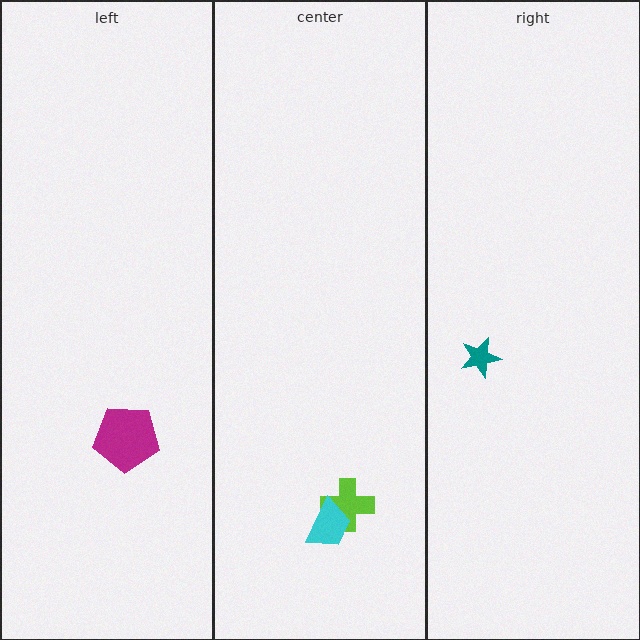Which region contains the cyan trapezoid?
The center region.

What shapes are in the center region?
The lime cross, the cyan trapezoid.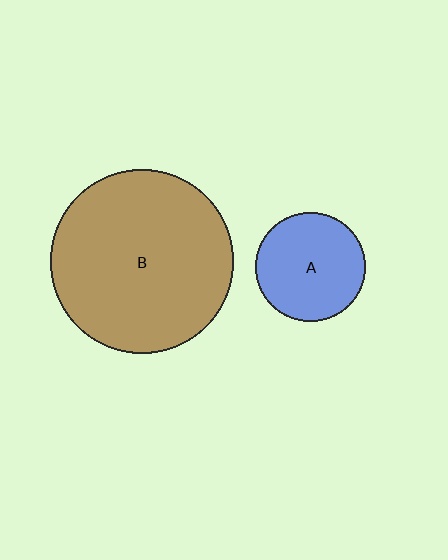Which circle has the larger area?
Circle B (brown).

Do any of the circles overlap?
No, none of the circles overlap.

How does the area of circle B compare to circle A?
Approximately 2.8 times.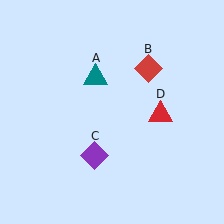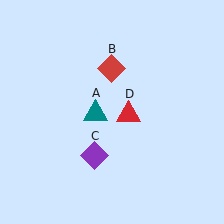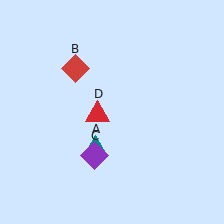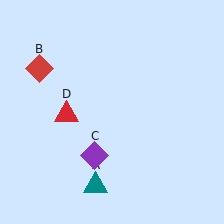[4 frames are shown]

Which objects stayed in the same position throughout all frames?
Purple diamond (object C) remained stationary.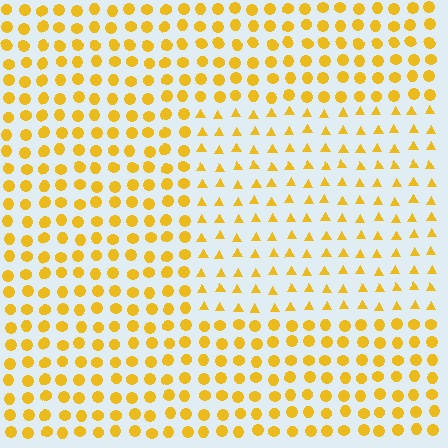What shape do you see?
I see a rectangle.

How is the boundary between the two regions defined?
The boundary is defined by a change in element shape: triangles inside vs. circles outside. All elements share the same color and spacing.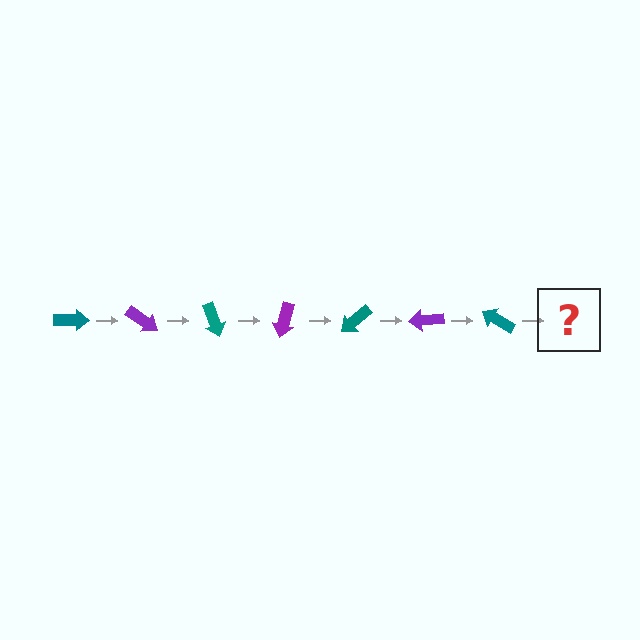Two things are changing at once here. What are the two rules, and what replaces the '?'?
The two rules are that it rotates 35 degrees each step and the color cycles through teal and purple. The '?' should be a purple arrow, rotated 245 degrees from the start.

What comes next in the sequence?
The next element should be a purple arrow, rotated 245 degrees from the start.